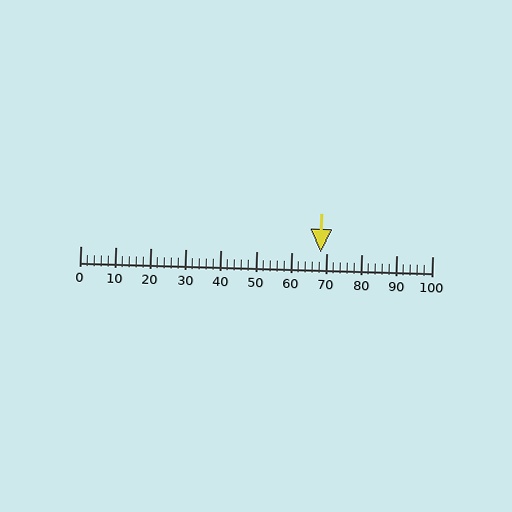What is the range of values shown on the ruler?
The ruler shows values from 0 to 100.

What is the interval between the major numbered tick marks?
The major tick marks are spaced 10 units apart.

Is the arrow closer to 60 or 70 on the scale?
The arrow is closer to 70.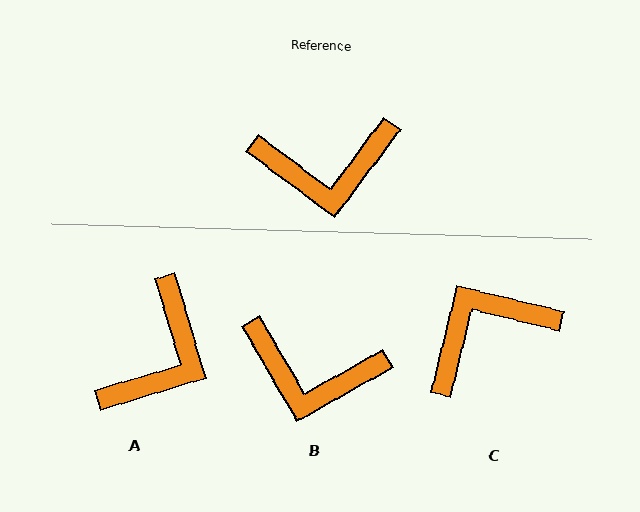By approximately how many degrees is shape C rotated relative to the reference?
Approximately 157 degrees clockwise.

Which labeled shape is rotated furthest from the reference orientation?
C, about 157 degrees away.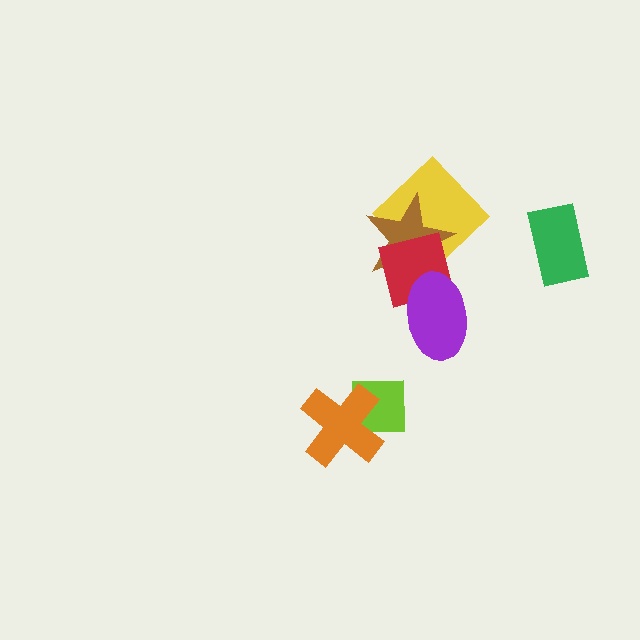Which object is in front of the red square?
The purple ellipse is in front of the red square.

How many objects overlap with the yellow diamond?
2 objects overlap with the yellow diamond.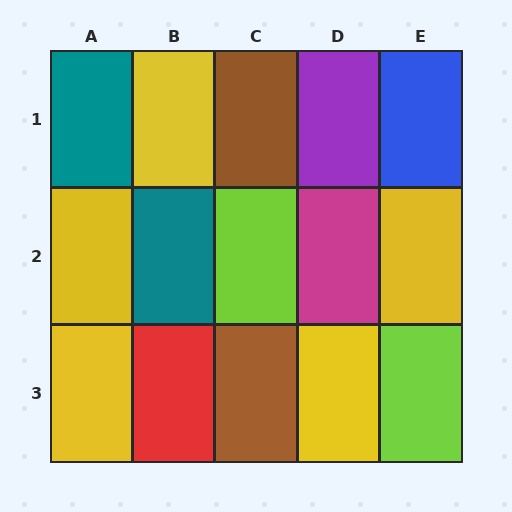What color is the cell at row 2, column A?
Yellow.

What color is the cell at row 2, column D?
Magenta.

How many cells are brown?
2 cells are brown.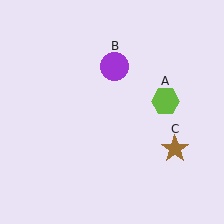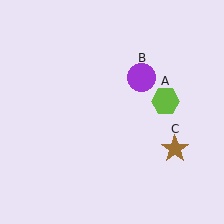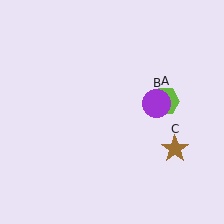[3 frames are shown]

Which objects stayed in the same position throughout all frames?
Lime hexagon (object A) and brown star (object C) remained stationary.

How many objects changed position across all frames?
1 object changed position: purple circle (object B).